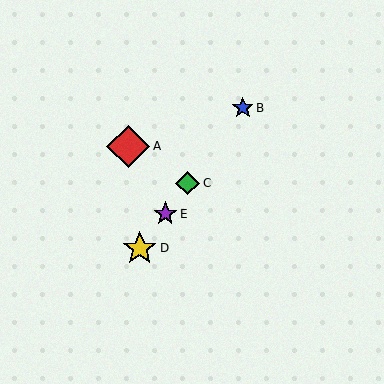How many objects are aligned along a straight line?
4 objects (B, C, D, E) are aligned along a straight line.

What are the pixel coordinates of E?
Object E is at (165, 214).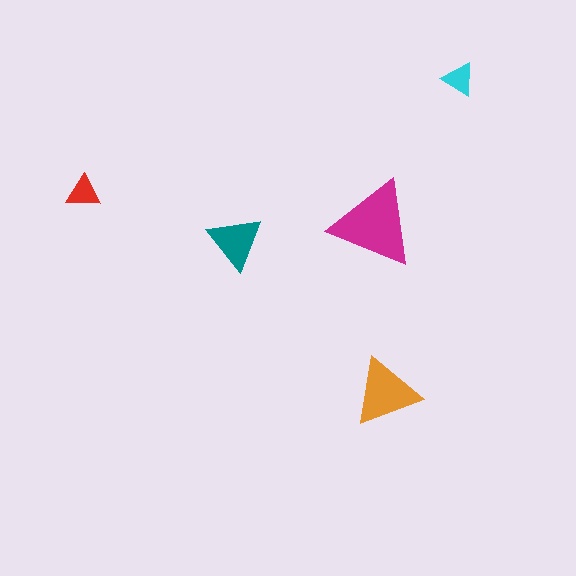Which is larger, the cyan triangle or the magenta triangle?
The magenta one.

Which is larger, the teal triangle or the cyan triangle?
The teal one.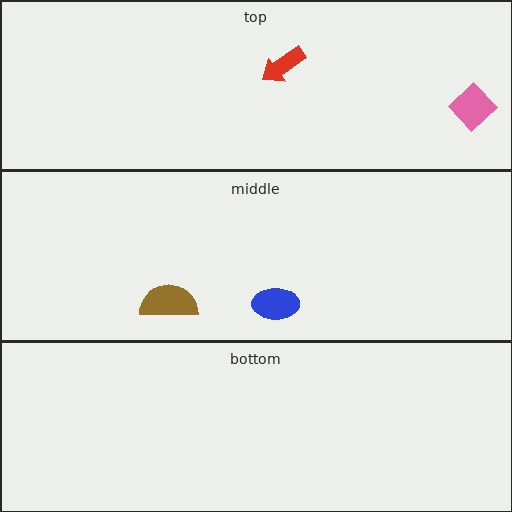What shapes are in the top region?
The pink diamond, the red arrow.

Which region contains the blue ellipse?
The middle region.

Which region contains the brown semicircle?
The middle region.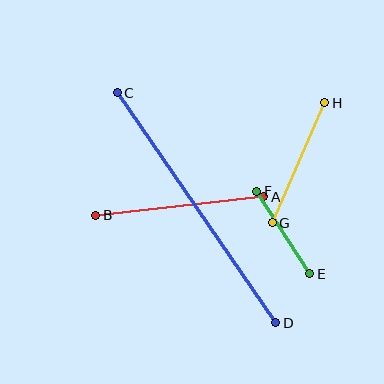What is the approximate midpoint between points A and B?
The midpoint is at approximately (180, 206) pixels.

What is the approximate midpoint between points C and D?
The midpoint is at approximately (196, 208) pixels.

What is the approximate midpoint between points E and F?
The midpoint is at approximately (283, 232) pixels.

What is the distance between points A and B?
The distance is approximately 169 pixels.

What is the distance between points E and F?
The distance is approximately 98 pixels.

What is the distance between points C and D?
The distance is approximately 279 pixels.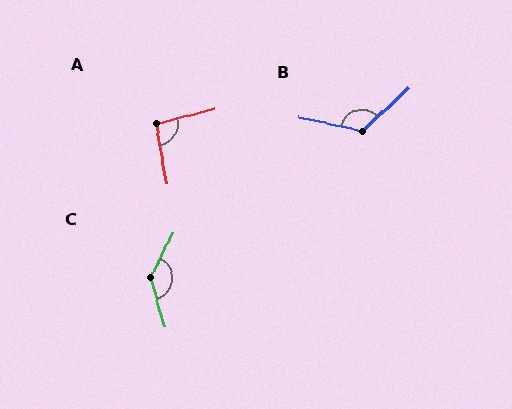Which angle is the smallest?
A, at approximately 94 degrees.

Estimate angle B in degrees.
Approximately 125 degrees.